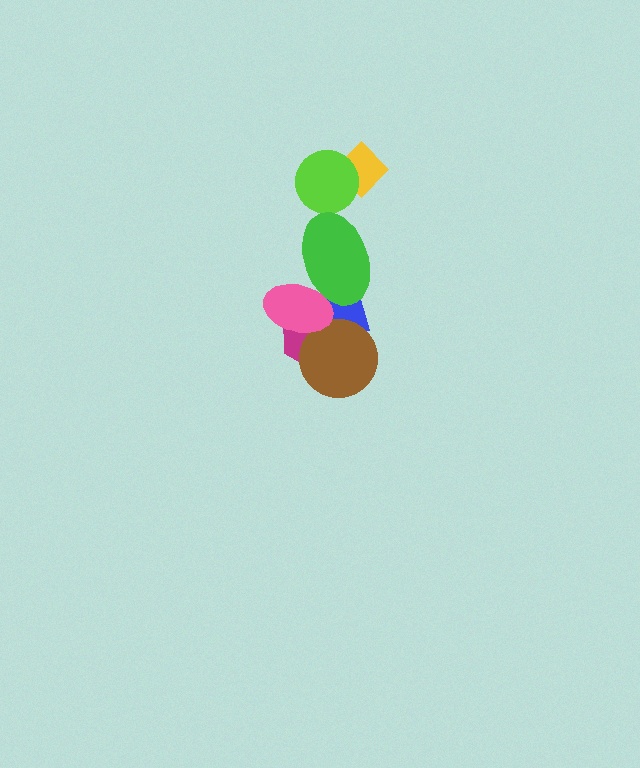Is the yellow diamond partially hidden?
Yes, it is partially covered by another shape.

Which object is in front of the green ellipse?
The pink ellipse is in front of the green ellipse.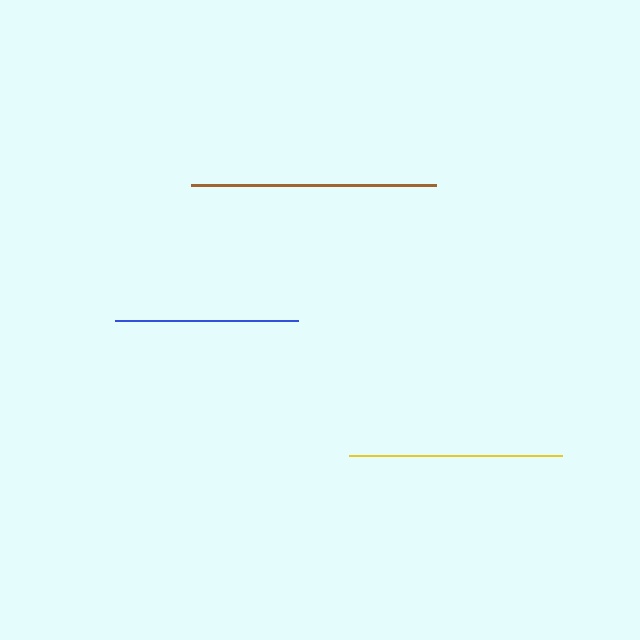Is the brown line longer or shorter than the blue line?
The brown line is longer than the blue line.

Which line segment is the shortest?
The blue line is the shortest at approximately 183 pixels.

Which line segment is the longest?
The brown line is the longest at approximately 245 pixels.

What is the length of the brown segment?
The brown segment is approximately 245 pixels long.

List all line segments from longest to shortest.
From longest to shortest: brown, yellow, blue.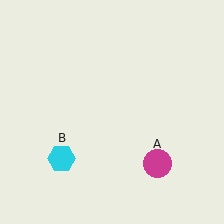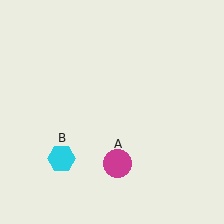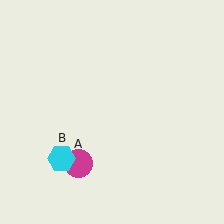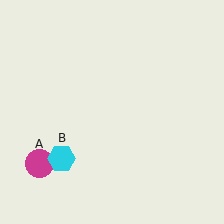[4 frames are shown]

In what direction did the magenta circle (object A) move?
The magenta circle (object A) moved left.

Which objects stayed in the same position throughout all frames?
Cyan hexagon (object B) remained stationary.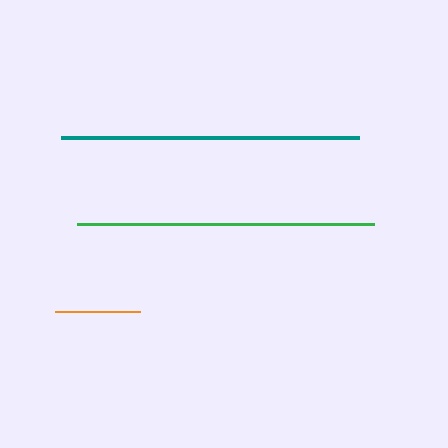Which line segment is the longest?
The teal line is the longest at approximately 298 pixels.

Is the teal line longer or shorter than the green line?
The teal line is longer than the green line.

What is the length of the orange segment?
The orange segment is approximately 84 pixels long.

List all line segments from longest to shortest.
From longest to shortest: teal, green, orange.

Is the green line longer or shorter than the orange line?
The green line is longer than the orange line.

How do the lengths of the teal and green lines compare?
The teal and green lines are approximately the same length.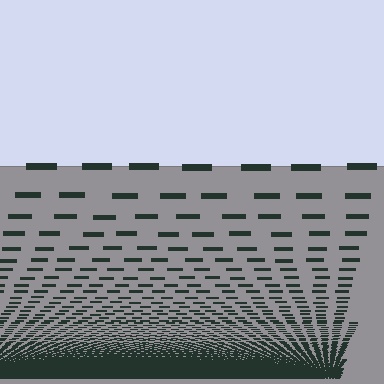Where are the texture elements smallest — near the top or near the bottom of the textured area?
Near the bottom.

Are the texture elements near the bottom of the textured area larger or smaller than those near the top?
Smaller. The gradient is inverted — elements near the bottom are smaller and denser.